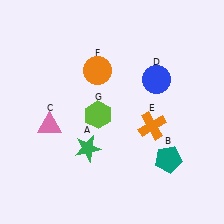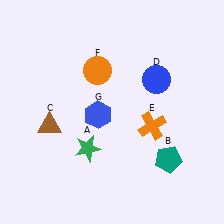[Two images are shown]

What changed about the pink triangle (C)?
In Image 1, C is pink. In Image 2, it changed to brown.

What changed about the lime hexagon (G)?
In Image 1, G is lime. In Image 2, it changed to blue.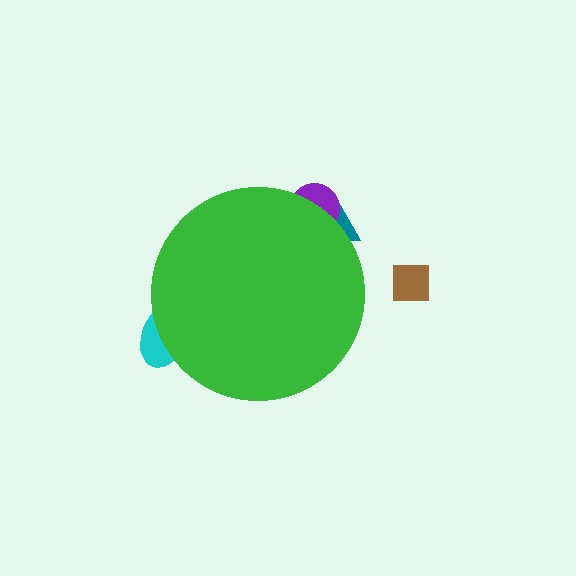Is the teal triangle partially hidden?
Yes, the teal triangle is partially hidden behind the green circle.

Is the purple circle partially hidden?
Yes, the purple circle is partially hidden behind the green circle.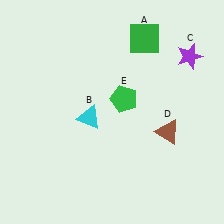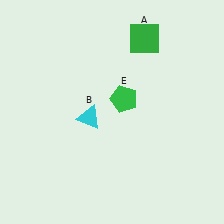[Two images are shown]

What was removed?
The purple star (C), the brown triangle (D) were removed in Image 2.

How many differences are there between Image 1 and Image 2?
There are 2 differences between the two images.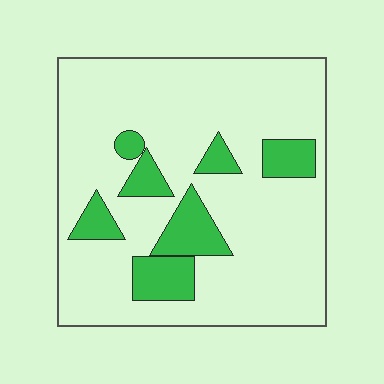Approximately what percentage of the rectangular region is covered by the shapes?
Approximately 20%.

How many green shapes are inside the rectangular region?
7.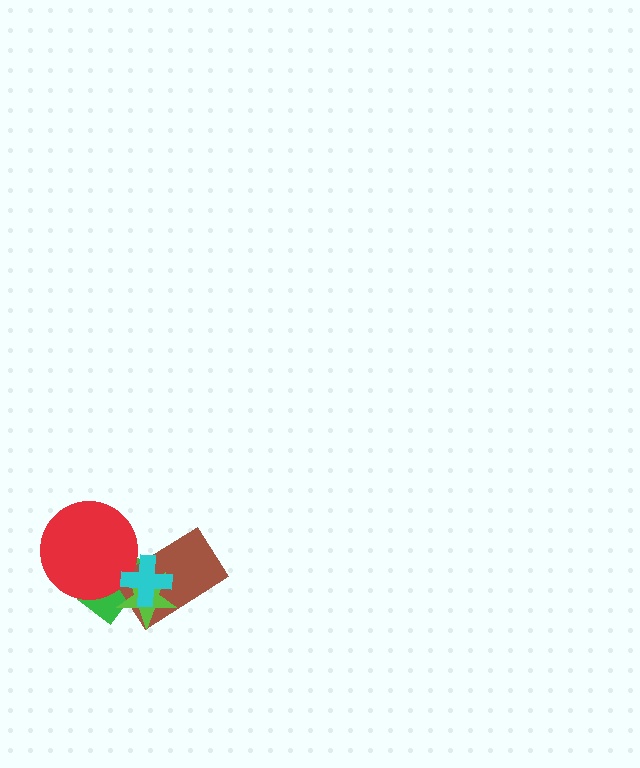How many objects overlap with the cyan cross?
4 objects overlap with the cyan cross.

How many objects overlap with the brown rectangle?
4 objects overlap with the brown rectangle.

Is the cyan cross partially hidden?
No, no other shape covers it.